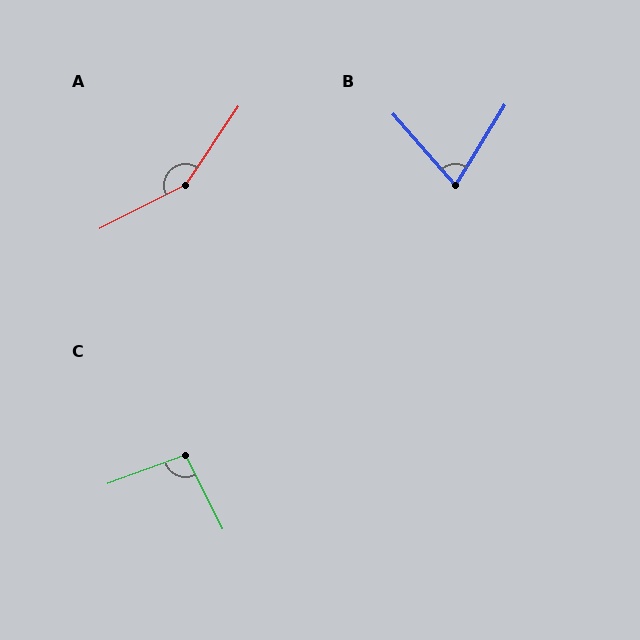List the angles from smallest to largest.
B (72°), C (96°), A (151°).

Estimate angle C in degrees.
Approximately 96 degrees.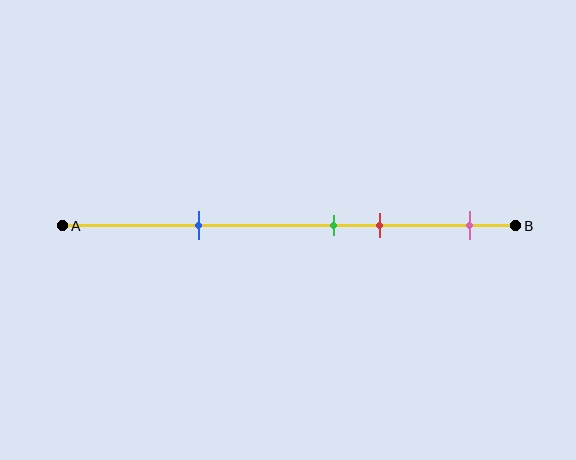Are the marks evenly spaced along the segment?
No, the marks are not evenly spaced.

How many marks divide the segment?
There are 4 marks dividing the segment.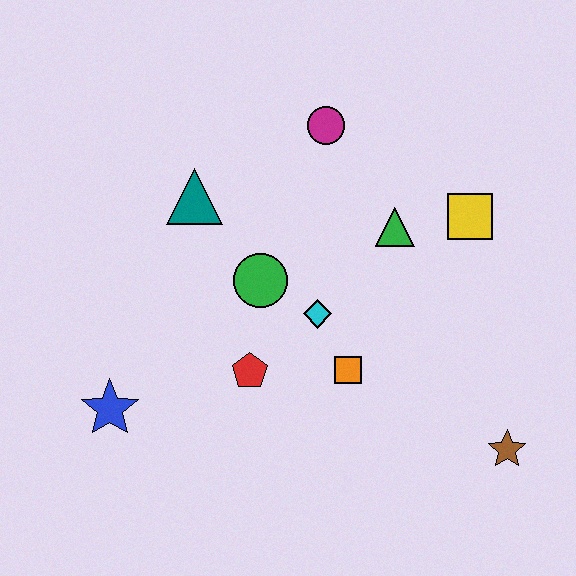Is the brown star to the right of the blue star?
Yes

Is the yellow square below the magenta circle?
Yes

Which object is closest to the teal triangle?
The green circle is closest to the teal triangle.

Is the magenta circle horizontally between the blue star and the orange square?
Yes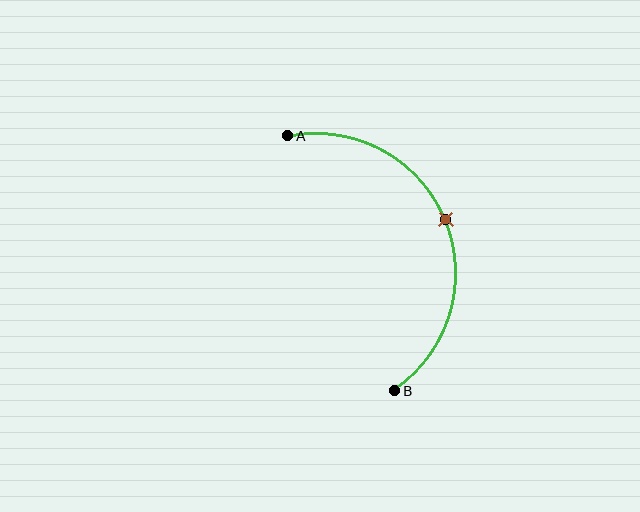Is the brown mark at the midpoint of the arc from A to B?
Yes. The brown mark lies on the arc at equal arc-length from both A and B — it is the arc midpoint.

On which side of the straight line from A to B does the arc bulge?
The arc bulges to the right of the straight line connecting A and B.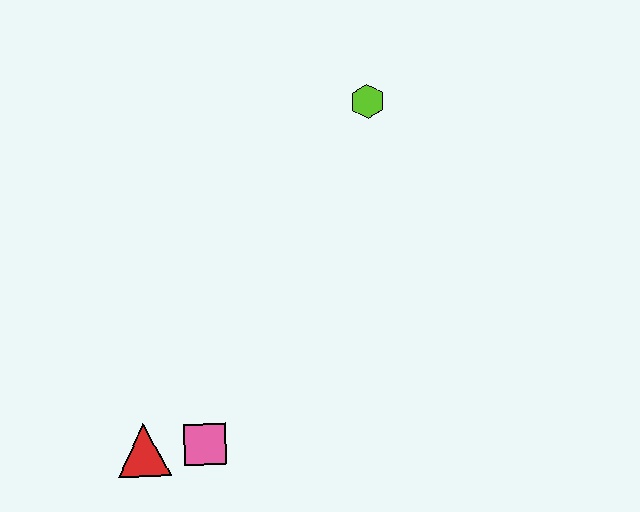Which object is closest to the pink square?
The red triangle is closest to the pink square.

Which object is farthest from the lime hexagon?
The red triangle is farthest from the lime hexagon.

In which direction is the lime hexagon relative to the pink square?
The lime hexagon is above the pink square.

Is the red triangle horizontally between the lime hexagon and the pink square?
No